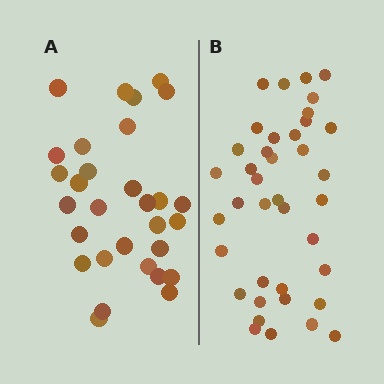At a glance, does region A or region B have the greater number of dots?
Region B (the right region) has more dots.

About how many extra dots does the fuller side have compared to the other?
Region B has roughly 8 or so more dots than region A.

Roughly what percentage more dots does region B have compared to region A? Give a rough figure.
About 30% more.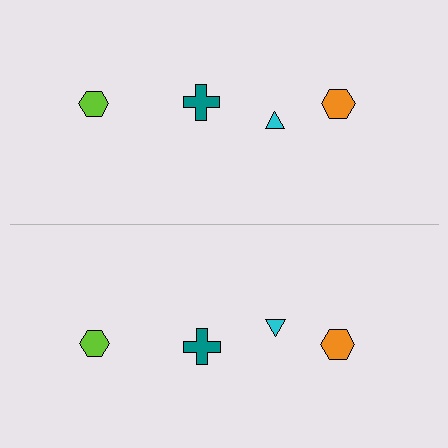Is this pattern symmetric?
Yes, this pattern has bilateral (reflection) symmetry.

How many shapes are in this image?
There are 8 shapes in this image.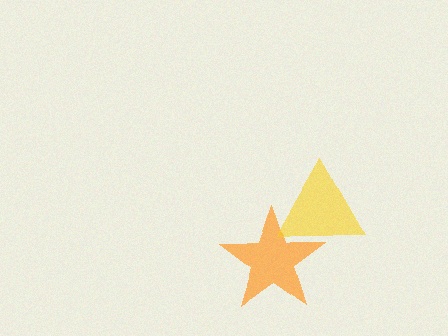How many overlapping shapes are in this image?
There are 2 overlapping shapes in the image.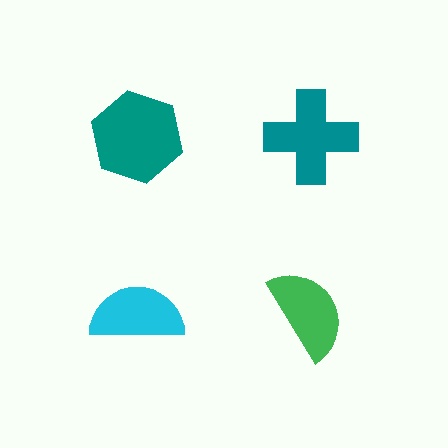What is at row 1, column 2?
A teal cross.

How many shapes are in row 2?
2 shapes.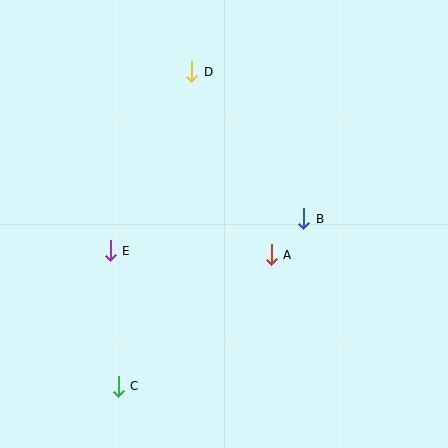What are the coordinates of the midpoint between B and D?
The midpoint between B and D is at (248, 145).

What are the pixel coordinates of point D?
Point D is at (192, 72).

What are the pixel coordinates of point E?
Point E is at (110, 251).